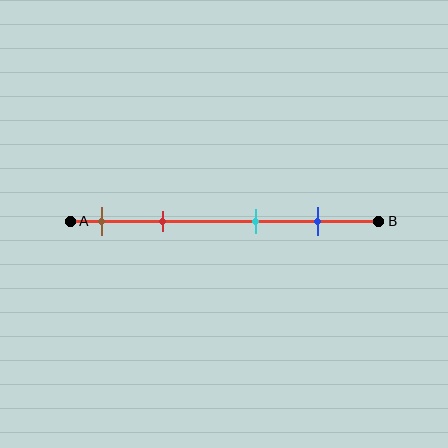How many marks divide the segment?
There are 4 marks dividing the segment.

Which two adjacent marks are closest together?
The brown and red marks are the closest adjacent pair.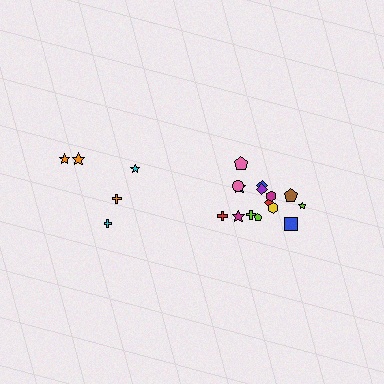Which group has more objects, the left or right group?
The right group.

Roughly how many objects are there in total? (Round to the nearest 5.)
Roughly 20 objects in total.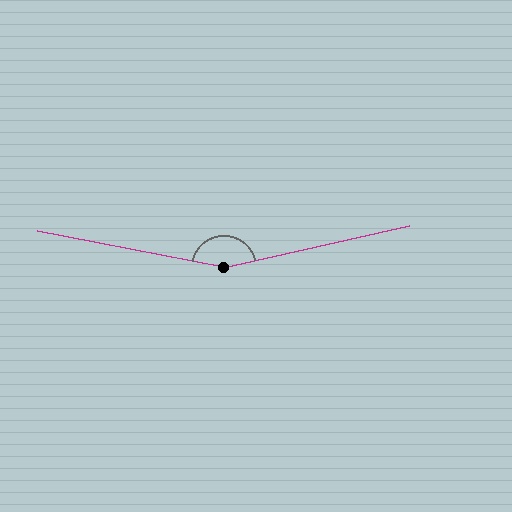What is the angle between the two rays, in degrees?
Approximately 156 degrees.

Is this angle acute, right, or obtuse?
It is obtuse.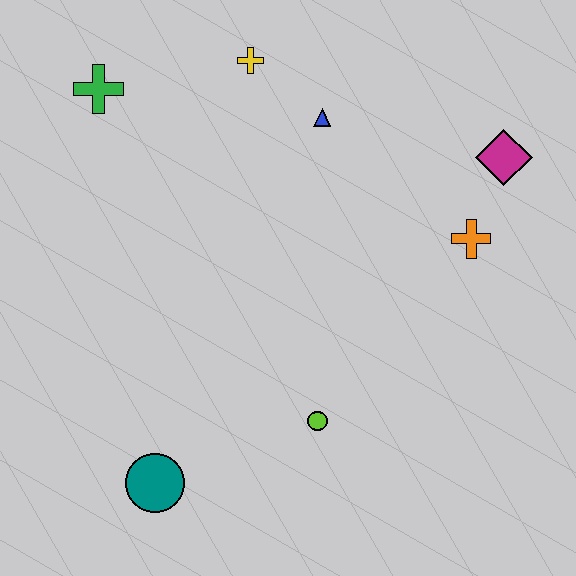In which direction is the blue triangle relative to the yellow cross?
The blue triangle is to the right of the yellow cross.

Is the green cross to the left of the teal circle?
Yes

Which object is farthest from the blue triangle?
The teal circle is farthest from the blue triangle.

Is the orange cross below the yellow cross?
Yes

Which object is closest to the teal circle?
The lime circle is closest to the teal circle.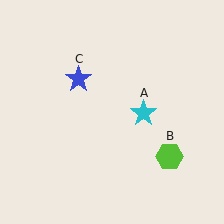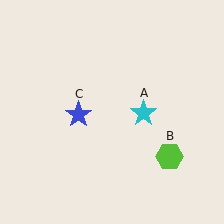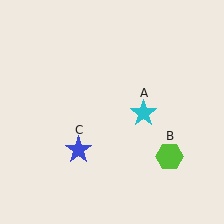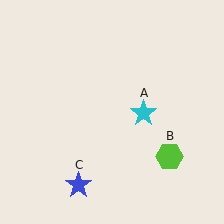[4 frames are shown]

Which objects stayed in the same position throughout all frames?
Cyan star (object A) and lime hexagon (object B) remained stationary.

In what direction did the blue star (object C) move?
The blue star (object C) moved down.